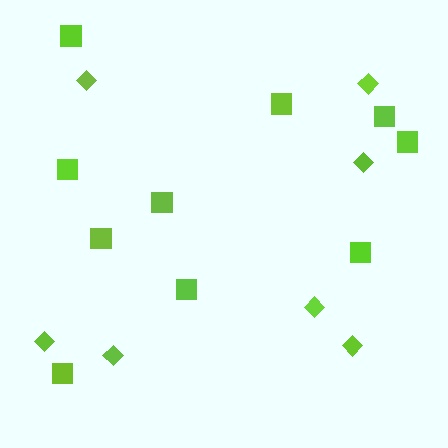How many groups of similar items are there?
There are 2 groups: one group of squares (10) and one group of diamonds (7).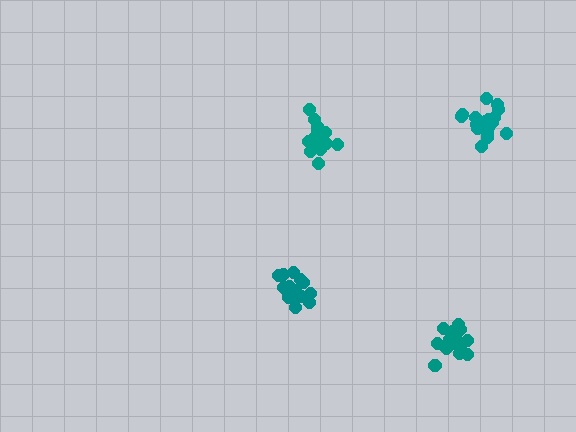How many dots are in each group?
Group 1: 16 dots, Group 2: 15 dots, Group 3: 19 dots, Group 4: 19 dots (69 total).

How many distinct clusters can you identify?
There are 4 distinct clusters.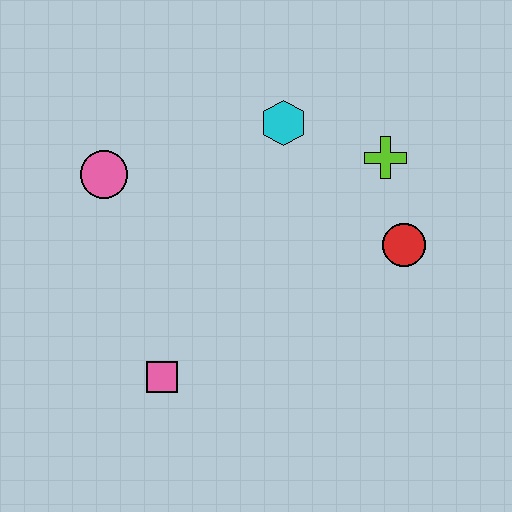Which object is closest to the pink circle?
The cyan hexagon is closest to the pink circle.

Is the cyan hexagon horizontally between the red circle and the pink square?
Yes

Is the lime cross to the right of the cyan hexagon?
Yes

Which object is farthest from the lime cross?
The pink square is farthest from the lime cross.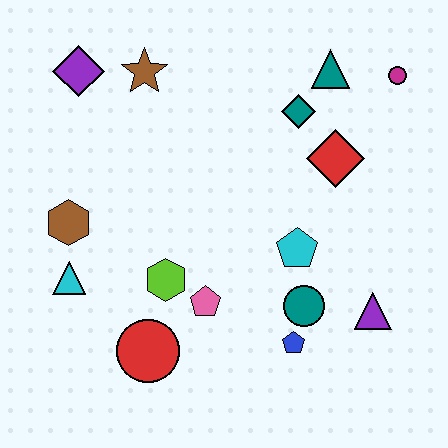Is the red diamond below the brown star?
Yes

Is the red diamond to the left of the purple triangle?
Yes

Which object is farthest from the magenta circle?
The cyan triangle is farthest from the magenta circle.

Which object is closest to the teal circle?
The blue pentagon is closest to the teal circle.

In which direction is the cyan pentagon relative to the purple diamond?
The cyan pentagon is to the right of the purple diamond.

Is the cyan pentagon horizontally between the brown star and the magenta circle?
Yes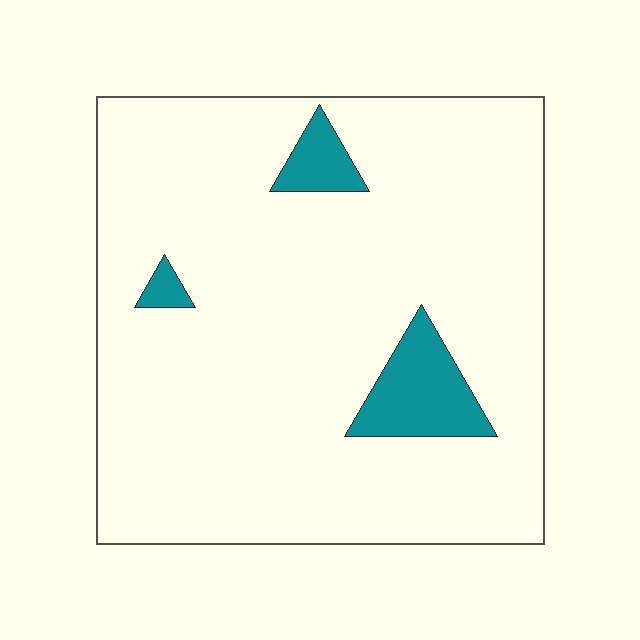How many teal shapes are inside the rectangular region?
3.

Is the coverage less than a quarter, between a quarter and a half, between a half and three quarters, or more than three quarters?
Less than a quarter.